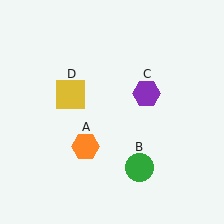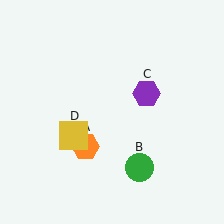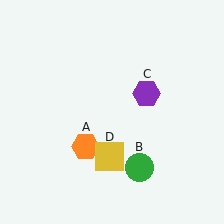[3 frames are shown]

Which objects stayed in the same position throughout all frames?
Orange hexagon (object A) and green circle (object B) and purple hexagon (object C) remained stationary.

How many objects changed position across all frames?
1 object changed position: yellow square (object D).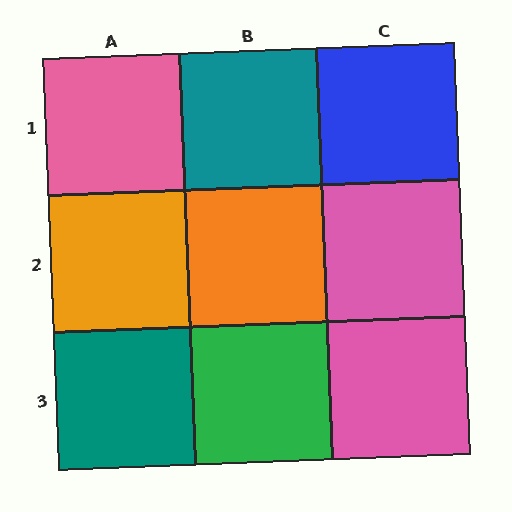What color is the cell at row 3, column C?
Pink.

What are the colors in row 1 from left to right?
Pink, teal, blue.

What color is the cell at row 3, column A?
Teal.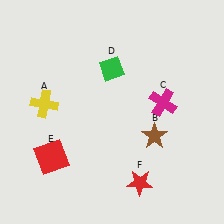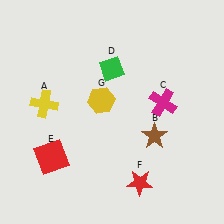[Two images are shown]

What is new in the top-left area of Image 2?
A yellow hexagon (G) was added in the top-left area of Image 2.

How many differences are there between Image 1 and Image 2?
There is 1 difference between the two images.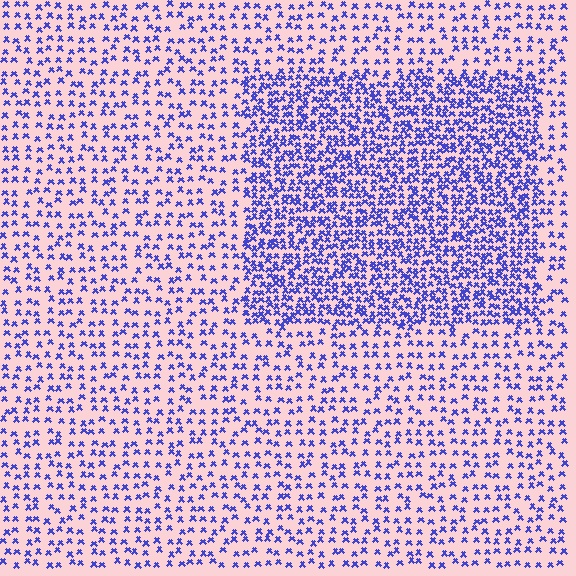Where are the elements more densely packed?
The elements are more densely packed inside the rectangle boundary.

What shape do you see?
I see a rectangle.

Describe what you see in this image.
The image contains small blue elements arranged at two different densities. A rectangle-shaped region is visible where the elements are more densely packed than the surrounding area.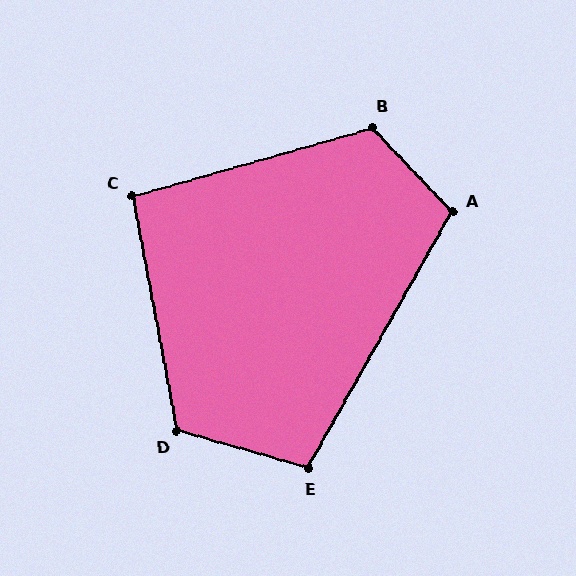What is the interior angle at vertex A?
Approximately 107 degrees (obtuse).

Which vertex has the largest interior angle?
B, at approximately 118 degrees.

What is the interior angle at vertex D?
Approximately 117 degrees (obtuse).